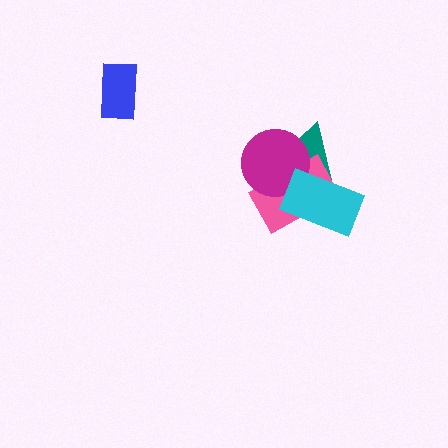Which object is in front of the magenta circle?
The cyan rectangle is in front of the magenta circle.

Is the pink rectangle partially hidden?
Yes, it is partially covered by another shape.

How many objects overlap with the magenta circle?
3 objects overlap with the magenta circle.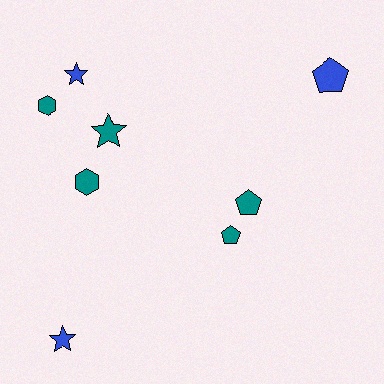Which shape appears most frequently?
Pentagon, with 3 objects.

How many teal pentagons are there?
There are 2 teal pentagons.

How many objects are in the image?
There are 8 objects.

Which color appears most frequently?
Teal, with 5 objects.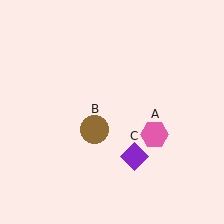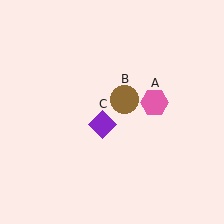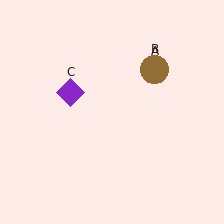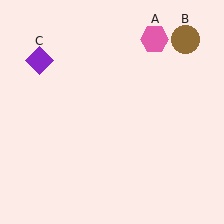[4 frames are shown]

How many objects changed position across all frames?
3 objects changed position: pink hexagon (object A), brown circle (object B), purple diamond (object C).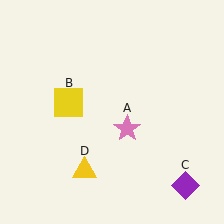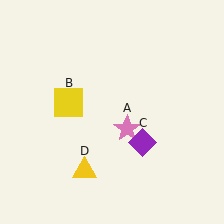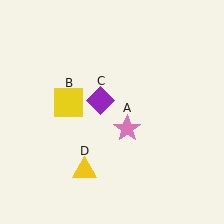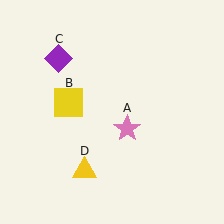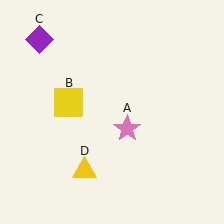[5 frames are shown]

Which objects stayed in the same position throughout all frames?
Pink star (object A) and yellow square (object B) and yellow triangle (object D) remained stationary.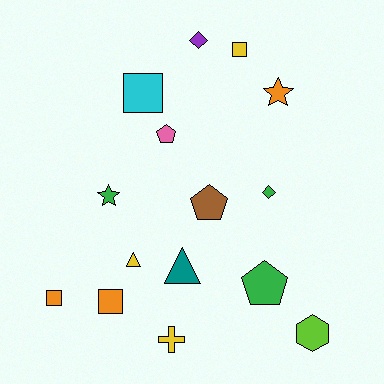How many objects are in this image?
There are 15 objects.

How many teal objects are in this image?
There is 1 teal object.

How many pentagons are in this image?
There are 3 pentagons.